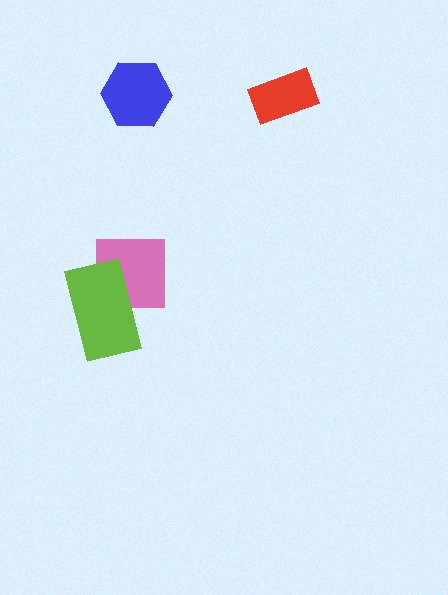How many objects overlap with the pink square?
1 object overlaps with the pink square.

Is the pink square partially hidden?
Yes, it is partially covered by another shape.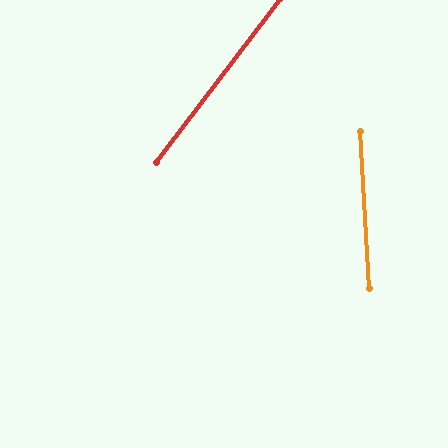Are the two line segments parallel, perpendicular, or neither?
Neither parallel nor perpendicular — they differ by about 40°.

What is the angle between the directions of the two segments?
Approximately 40 degrees.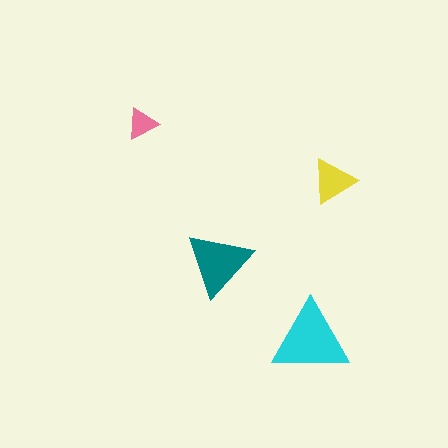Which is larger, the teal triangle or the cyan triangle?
The cyan one.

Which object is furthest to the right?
The yellow triangle is rightmost.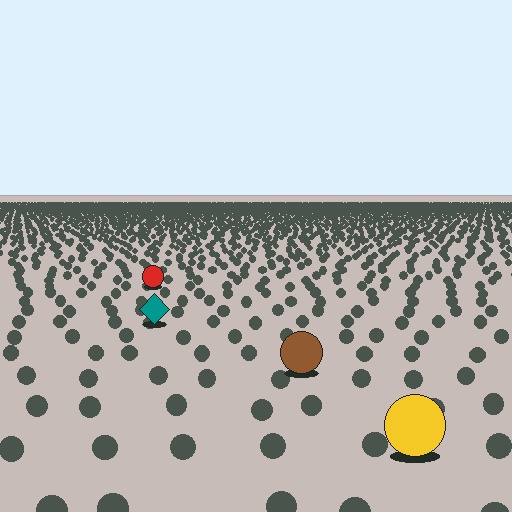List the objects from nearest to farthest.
From nearest to farthest: the yellow circle, the brown circle, the teal diamond, the red circle.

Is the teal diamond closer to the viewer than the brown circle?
No. The brown circle is closer — you can tell from the texture gradient: the ground texture is coarser near it.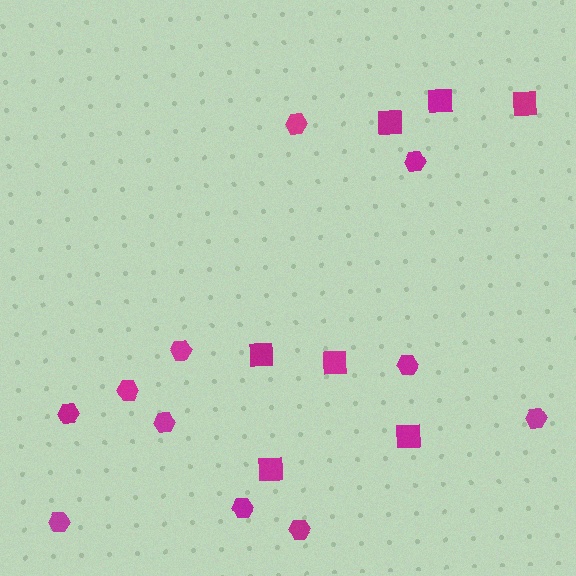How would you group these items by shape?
There are 2 groups: one group of hexagons (11) and one group of squares (7).